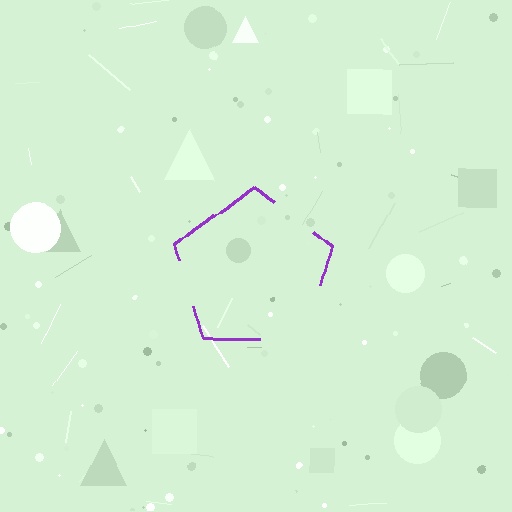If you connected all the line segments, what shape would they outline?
They would outline a pentagon.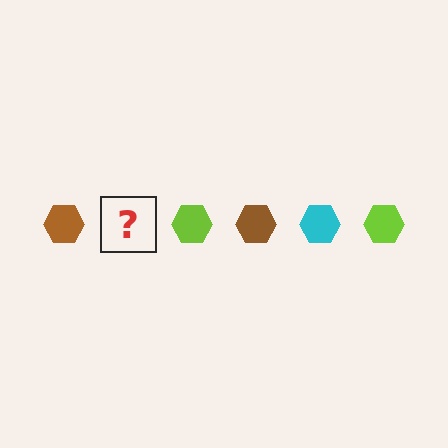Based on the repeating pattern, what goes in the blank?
The blank should be a cyan hexagon.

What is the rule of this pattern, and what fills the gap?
The rule is that the pattern cycles through brown, cyan, lime hexagons. The gap should be filled with a cyan hexagon.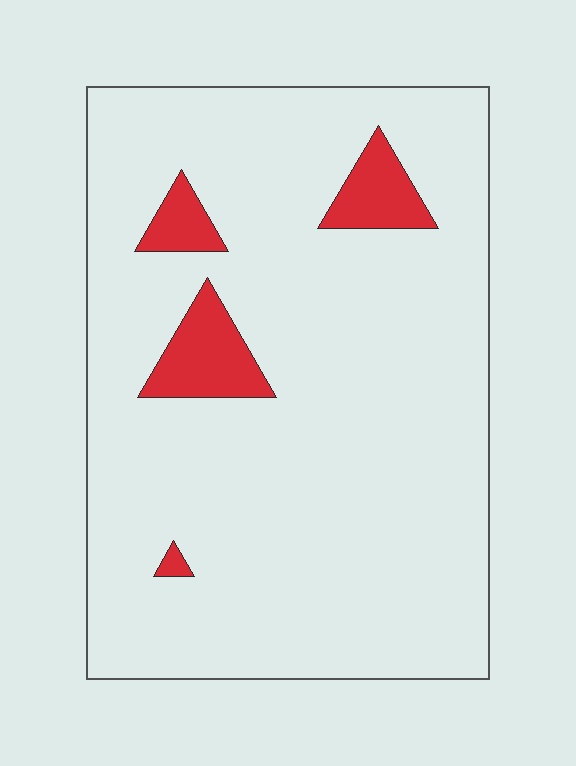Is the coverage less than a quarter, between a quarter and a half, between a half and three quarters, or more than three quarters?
Less than a quarter.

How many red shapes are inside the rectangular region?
4.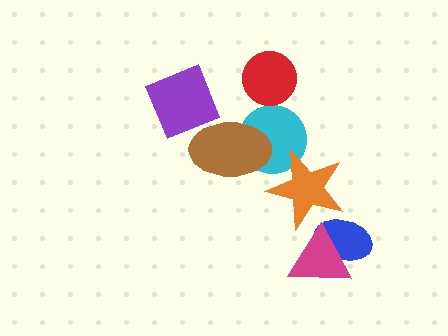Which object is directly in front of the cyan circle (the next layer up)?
The brown ellipse is directly in front of the cyan circle.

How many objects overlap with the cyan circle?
2 objects overlap with the cyan circle.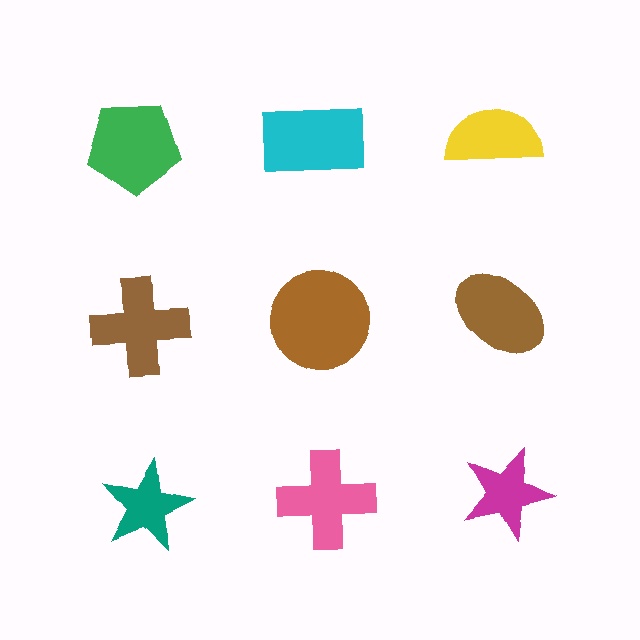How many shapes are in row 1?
3 shapes.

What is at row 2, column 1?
A brown cross.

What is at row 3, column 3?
A magenta star.